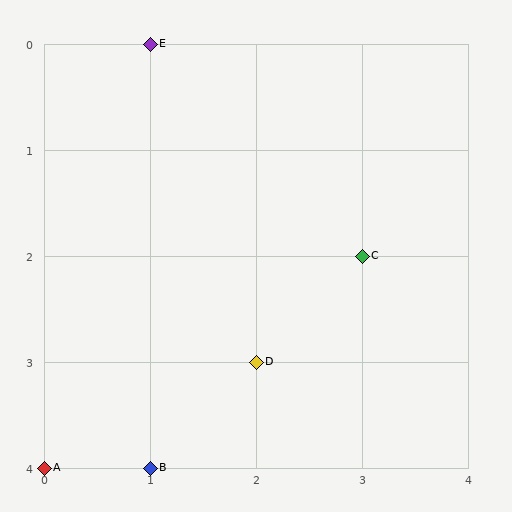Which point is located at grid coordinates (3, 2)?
Point C is at (3, 2).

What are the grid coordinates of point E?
Point E is at grid coordinates (1, 0).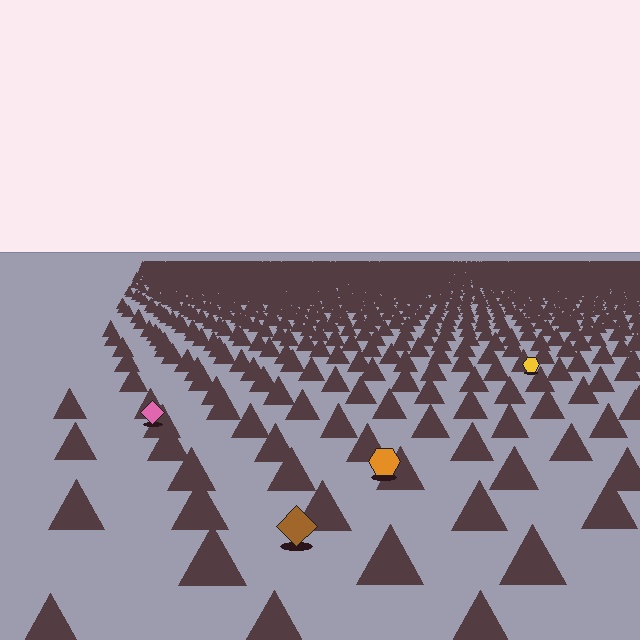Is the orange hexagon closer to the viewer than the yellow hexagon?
Yes. The orange hexagon is closer — you can tell from the texture gradient: the ground texture is coarser near it.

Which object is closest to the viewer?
The brown diamond is closest. The texture marks near it are larger and more spread out.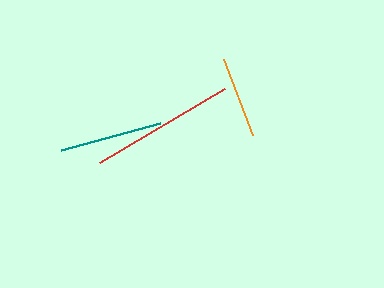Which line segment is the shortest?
The orange line is the shortest at approximately 81 pixels.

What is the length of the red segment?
The red segment is approximately 146 pixels long.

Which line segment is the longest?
The red line is the longest at approximately 146 pixels.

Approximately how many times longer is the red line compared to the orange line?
The red line is approximately 1.8 times the length of the orange line.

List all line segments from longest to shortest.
From longest to shortest: red, teal, orange.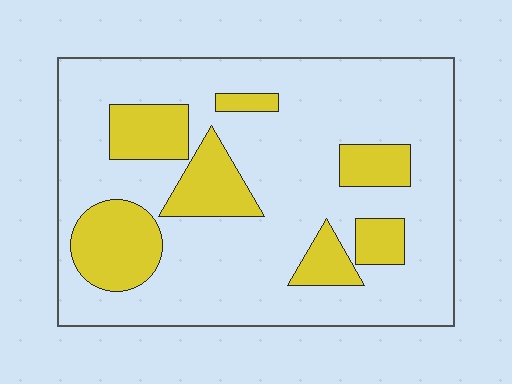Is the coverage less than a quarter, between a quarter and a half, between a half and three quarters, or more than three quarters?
Less than a quarter.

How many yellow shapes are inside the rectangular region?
7.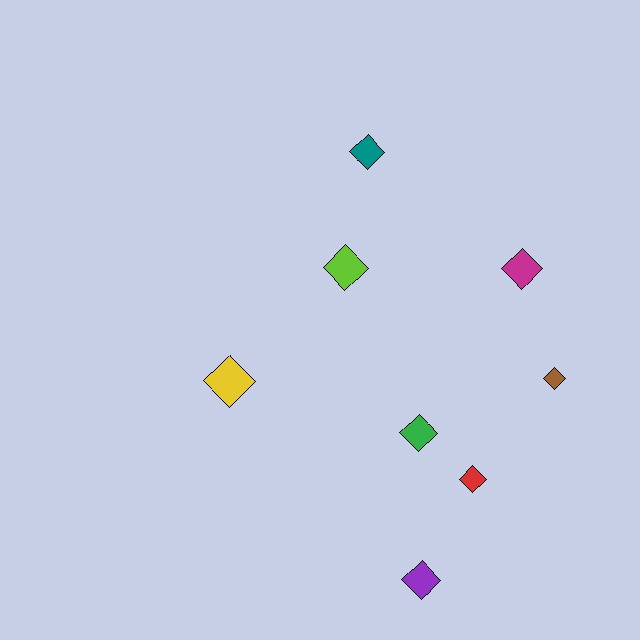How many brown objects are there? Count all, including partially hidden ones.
There is 1 brown object.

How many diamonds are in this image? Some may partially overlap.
There are 8 diamonds.